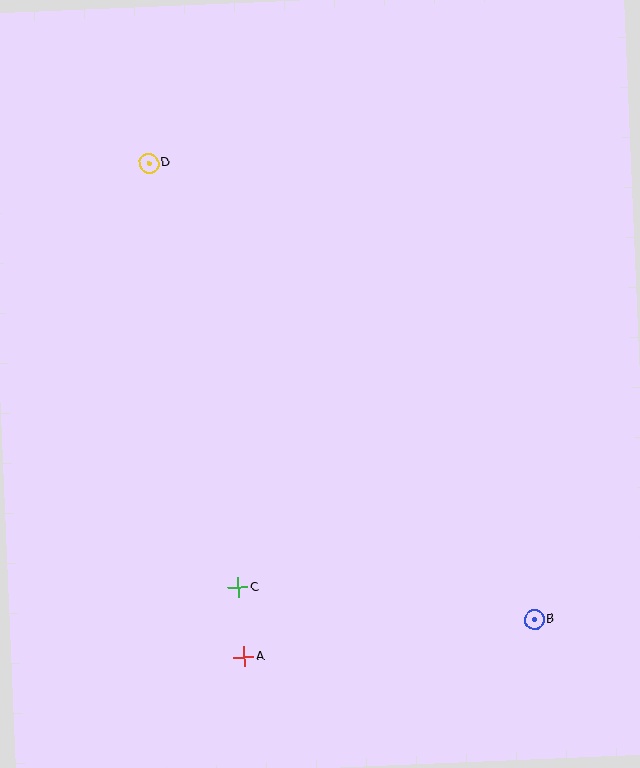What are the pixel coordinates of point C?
Point C is at (238, 588).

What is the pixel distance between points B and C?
The distance between B and C is 298 pixels.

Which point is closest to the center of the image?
Point C at (238, 588) is closest to the center.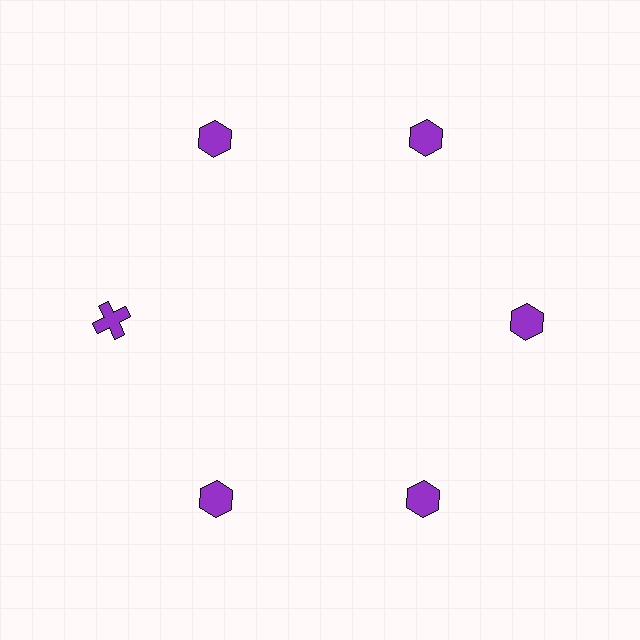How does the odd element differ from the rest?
It has a different shape: cross instead of hexagon.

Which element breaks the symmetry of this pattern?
The purple cross at roughly the 9 o'clock position breaks the symmetry. All other shapes are purple hexagons.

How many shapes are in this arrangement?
There are 6 shapes arranged in a ring pattern.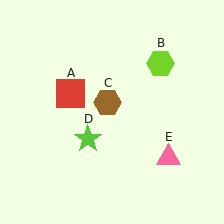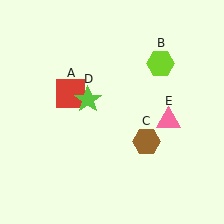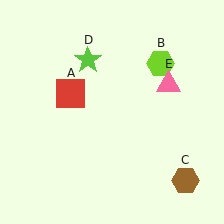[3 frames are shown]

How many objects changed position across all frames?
3 objects changed position: brown hexagon (object C), lime star (object D), pink triangle (object E).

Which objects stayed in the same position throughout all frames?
Red square (object A) and lime hexagon (object B) remained stationary.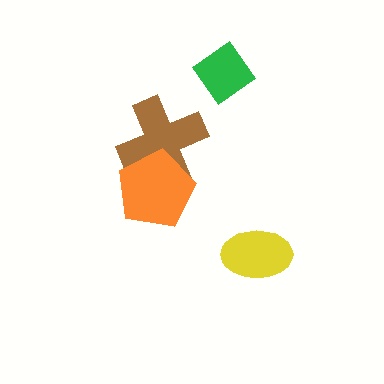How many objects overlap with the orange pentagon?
1 object overlaps with the orange pentagon.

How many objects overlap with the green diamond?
0 objects overlap with the green diamond.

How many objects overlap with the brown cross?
1 object overlaps with the brown cross.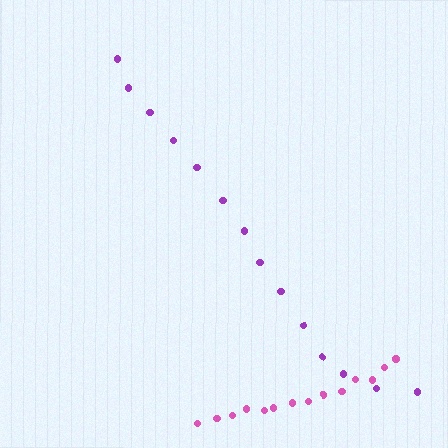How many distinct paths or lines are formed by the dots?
There are 2 distinct paths.